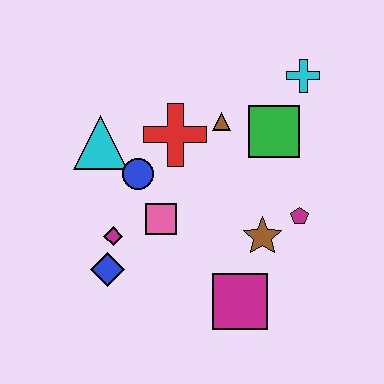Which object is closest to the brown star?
The magenta pentagon is closest to the brown star.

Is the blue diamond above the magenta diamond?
No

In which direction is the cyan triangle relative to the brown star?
The cyan triangle is to the left of the brown star.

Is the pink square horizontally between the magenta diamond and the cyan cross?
Yes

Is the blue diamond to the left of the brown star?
Yes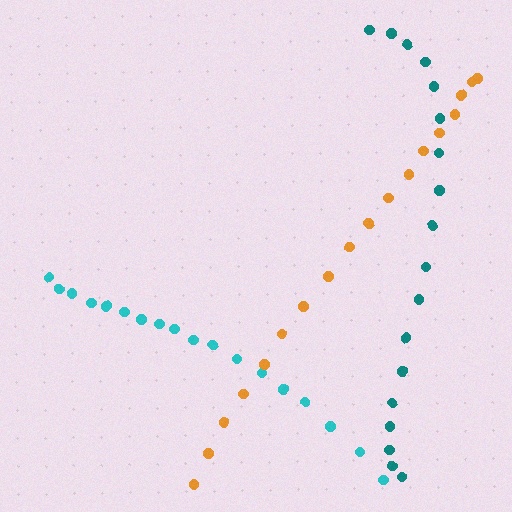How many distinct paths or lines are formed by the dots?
There are 3 distinct paths.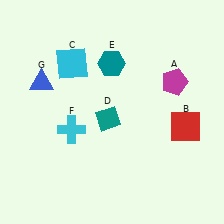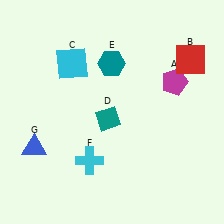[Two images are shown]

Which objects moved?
The objects that moved are: the red square (B), the cyan cross (F), the blue triangle (G).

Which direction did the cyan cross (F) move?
The cyan cross (F) moved down.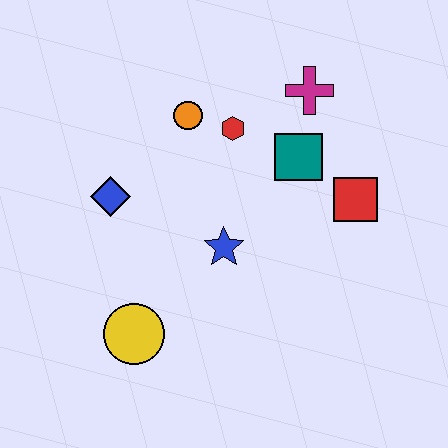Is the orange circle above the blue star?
Yes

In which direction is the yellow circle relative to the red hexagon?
The yellow circle is below the red hexagon.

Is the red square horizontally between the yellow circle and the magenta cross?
No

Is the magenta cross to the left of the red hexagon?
No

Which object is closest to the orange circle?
The red hexagon is closest to the orange circle.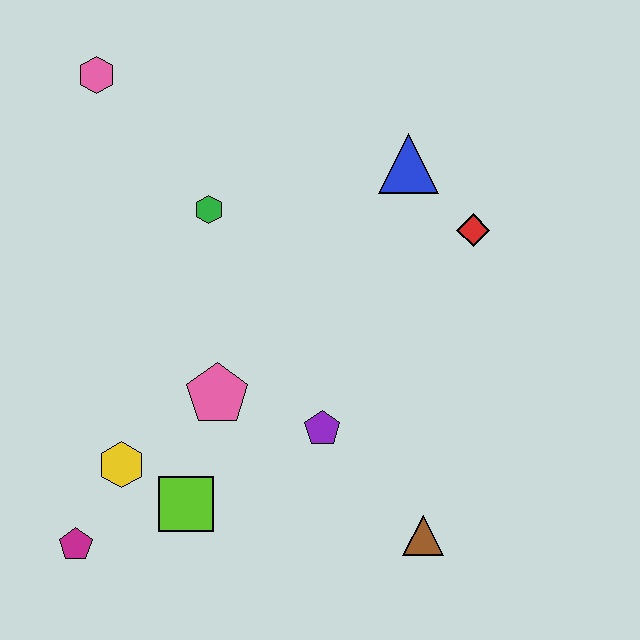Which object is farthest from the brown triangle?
The pink hexagon is farthest from the brown triangle.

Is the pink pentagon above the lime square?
Yes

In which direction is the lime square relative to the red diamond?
The lime square is to the left of the red diamond.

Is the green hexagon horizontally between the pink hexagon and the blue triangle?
Yes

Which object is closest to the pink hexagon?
The green hexagon is closest to the pink hexagon.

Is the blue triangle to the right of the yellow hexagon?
Yes